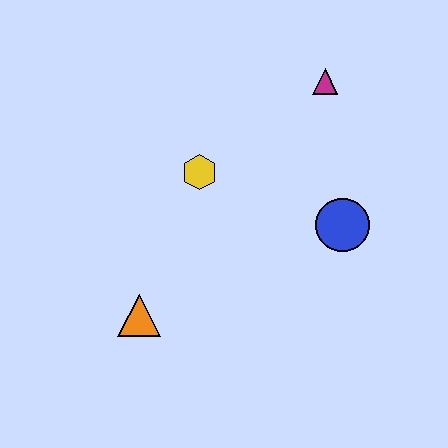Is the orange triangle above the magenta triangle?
No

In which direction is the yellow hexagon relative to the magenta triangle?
The yellow hexagon is to the left of the magenta triangle.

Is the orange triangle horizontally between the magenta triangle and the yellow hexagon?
No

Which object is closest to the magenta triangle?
The blue circle is closest to the magenta triangle.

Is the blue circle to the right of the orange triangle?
Yes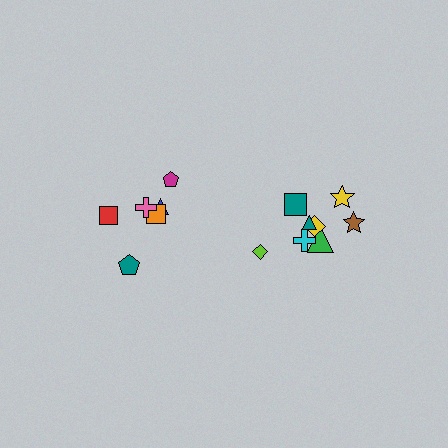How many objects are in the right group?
There are 8 objects.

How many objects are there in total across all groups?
There are 14 objects.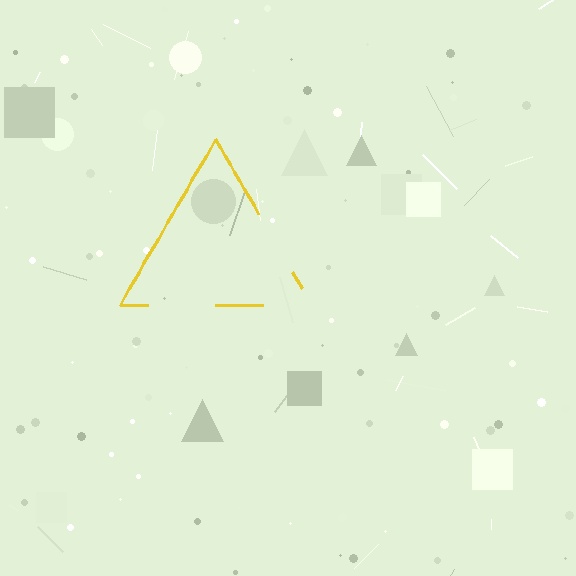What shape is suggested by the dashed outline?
The dashed outline suggests a triangle.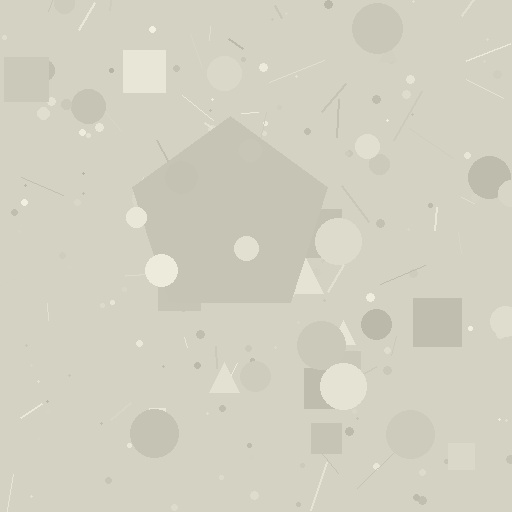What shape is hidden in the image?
A pentagon is hidden in the image.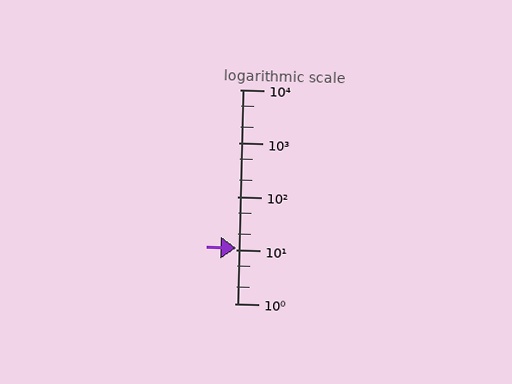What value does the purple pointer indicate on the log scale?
The pointer indicates approximately 11.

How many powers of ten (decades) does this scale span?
The scale spans 4 decades, from 1 to 10000.